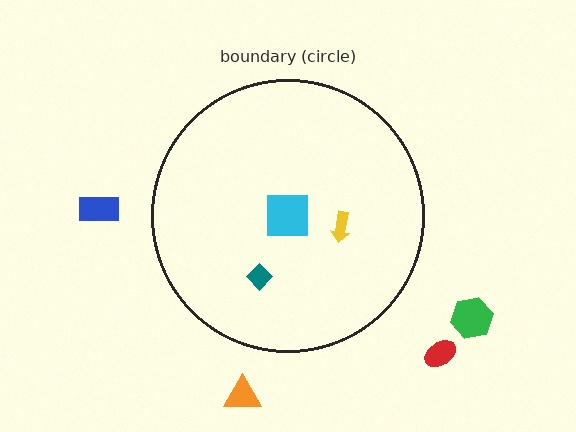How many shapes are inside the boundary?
3 inside, 4 outside.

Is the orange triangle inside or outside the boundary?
Outside.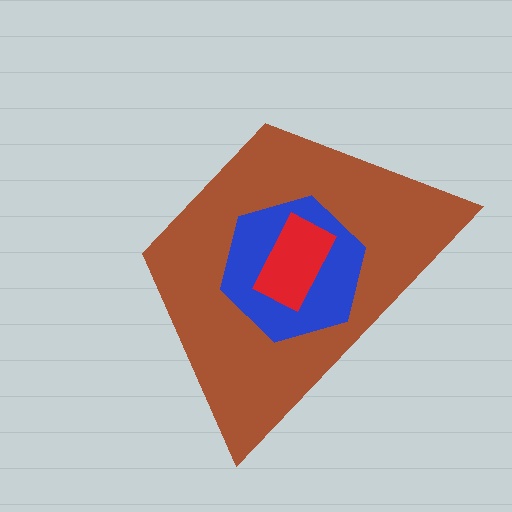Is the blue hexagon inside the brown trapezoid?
Yes.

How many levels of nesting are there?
3.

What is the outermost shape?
The brown trapezoid.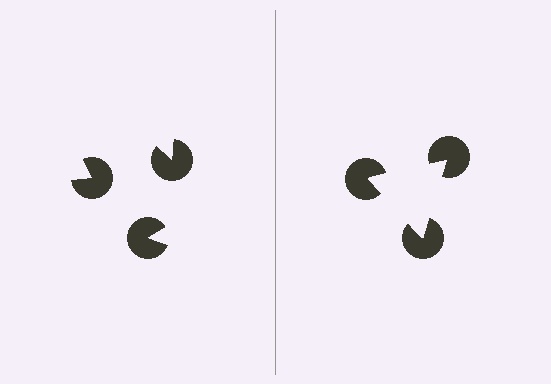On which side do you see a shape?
An illusory triangle appears on the right side. On the left side the wedge cuts are rotated, so no coherent shape forms.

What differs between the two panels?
The pac-man discs are positioned identically on both sides; only the wedge orientations differ. On the right they align to a triangle; on the left they are misaligned.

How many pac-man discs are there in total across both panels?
6 — 3 on each side.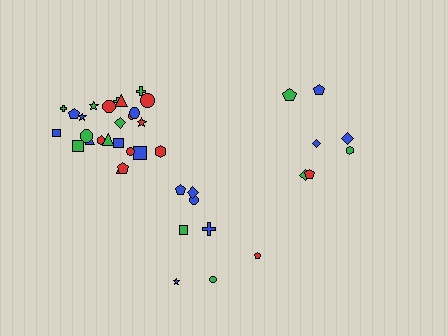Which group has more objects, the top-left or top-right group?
The top-left group.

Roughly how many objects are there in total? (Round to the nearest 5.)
Roughly 40 objects in total.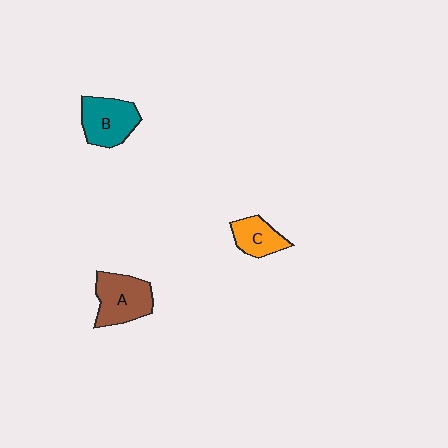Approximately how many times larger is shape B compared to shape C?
Approximately 1.5 times.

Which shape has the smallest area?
Shape C (orange).